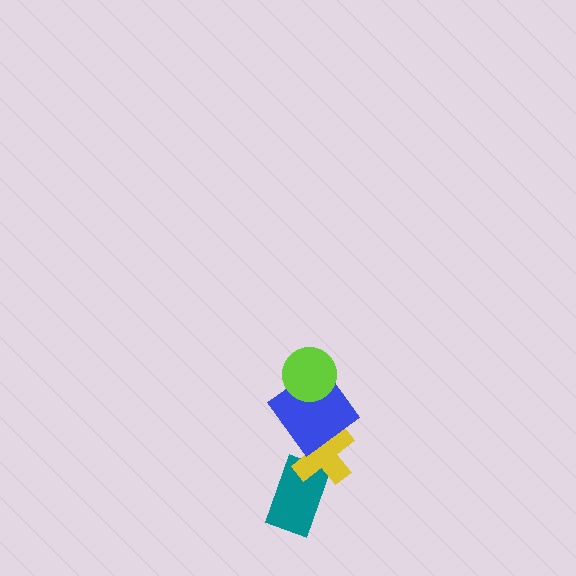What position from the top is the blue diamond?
The blue diamond is 2nd from the top.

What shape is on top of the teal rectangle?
The yellow cross is on top of the teal rectangle.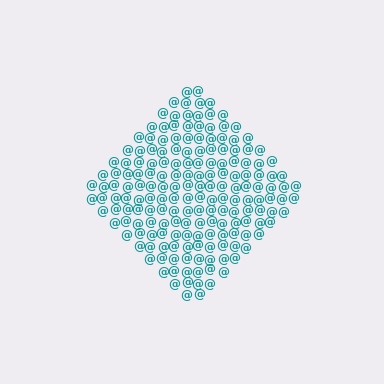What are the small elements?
The small elements are at signs.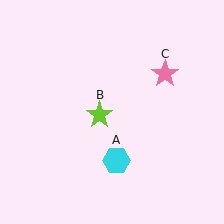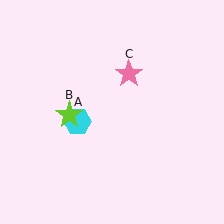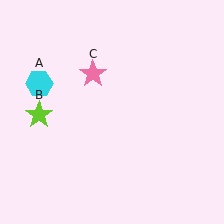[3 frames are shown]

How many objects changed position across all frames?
3 objects changed position: cyan hexagon (object A), lime star (object B), pink star (object C).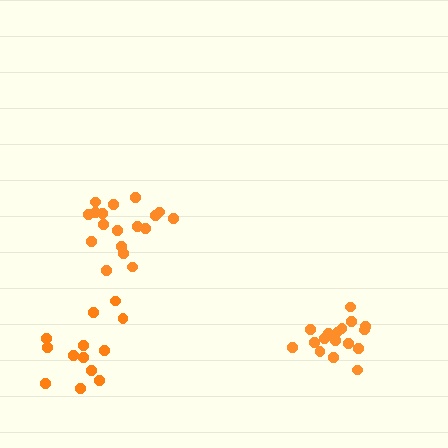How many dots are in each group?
Group 1: 13 dots, Group 2: 18 dots, Group 3: 17 dots (48 total).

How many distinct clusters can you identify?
There are 3 distinct clusters.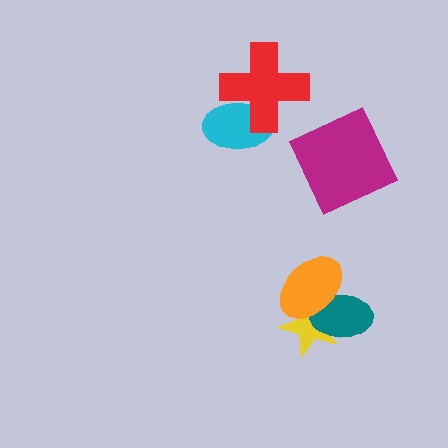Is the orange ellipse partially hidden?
No, no other shape covers it.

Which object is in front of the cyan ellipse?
The red cross is in front of the cyan ellipse.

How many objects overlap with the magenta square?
0 objects overlap with the magenta square.